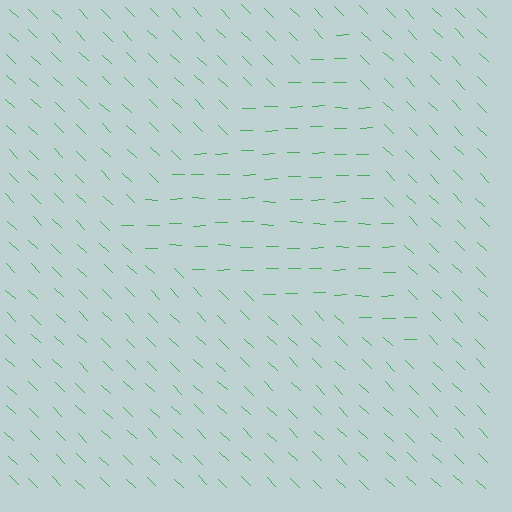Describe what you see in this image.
The image is filled with small green line segments. A triangle region in the image has lines oriented differently from the surrounding lines, creating a visible texture boundary.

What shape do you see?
I see a triangle.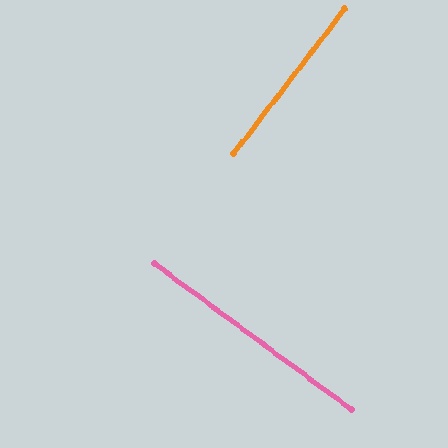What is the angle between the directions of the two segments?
Approximately 89 degrees.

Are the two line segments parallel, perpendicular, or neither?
Perpendicular — they meet at approximately 89°.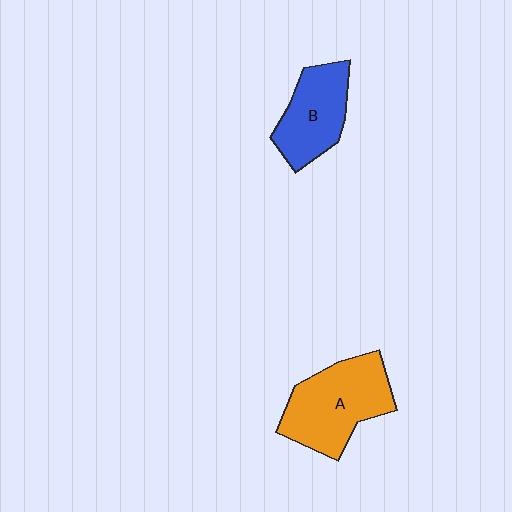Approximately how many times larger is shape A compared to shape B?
Approximately 1.3 times.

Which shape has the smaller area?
Shape B (blue).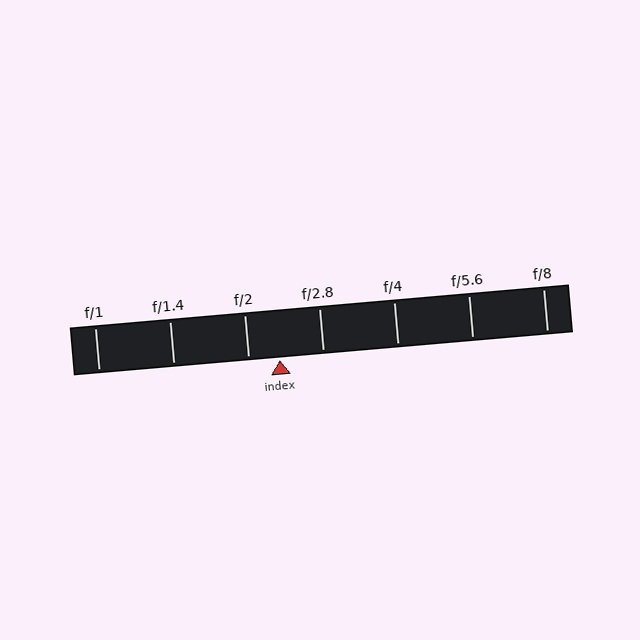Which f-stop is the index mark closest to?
The index mark is closest to f/2.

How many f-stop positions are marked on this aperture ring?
There are 7 f-stop positions marked.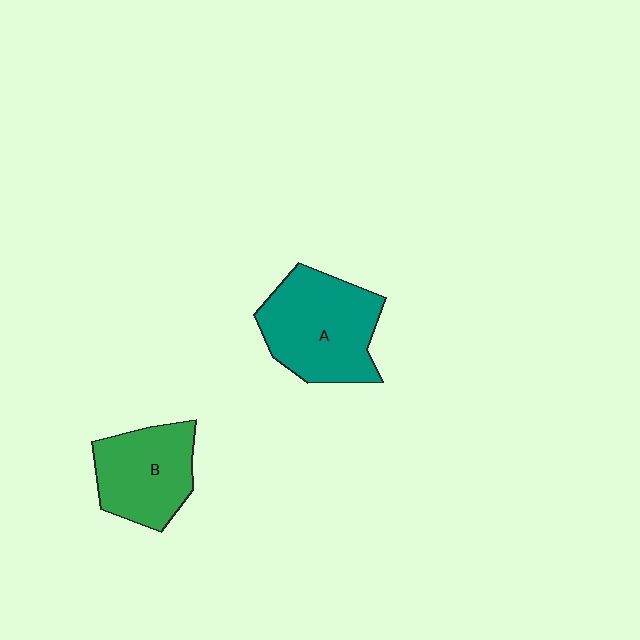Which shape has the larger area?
Shape A (teal).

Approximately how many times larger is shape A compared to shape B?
Approximately 1.3 times.